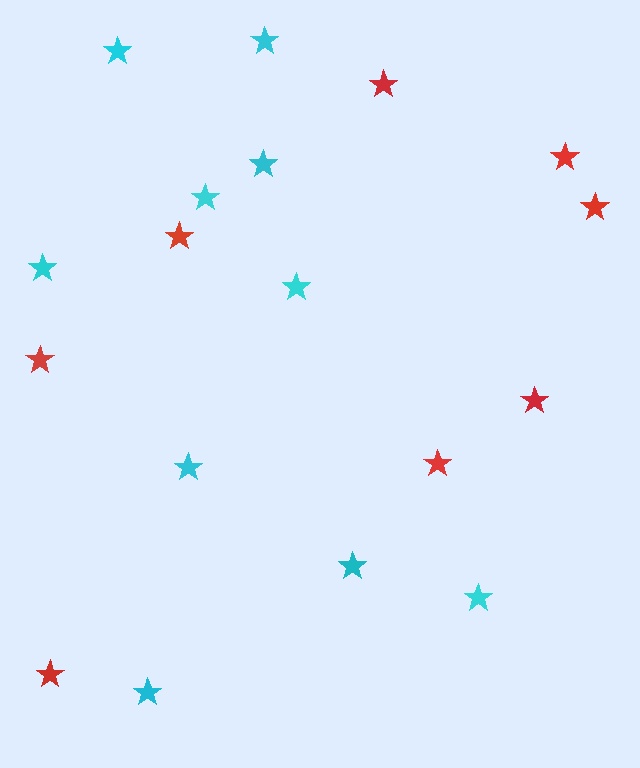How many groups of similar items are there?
There are 2 groups: one group of red stars (8) and one group of cyan stars (10).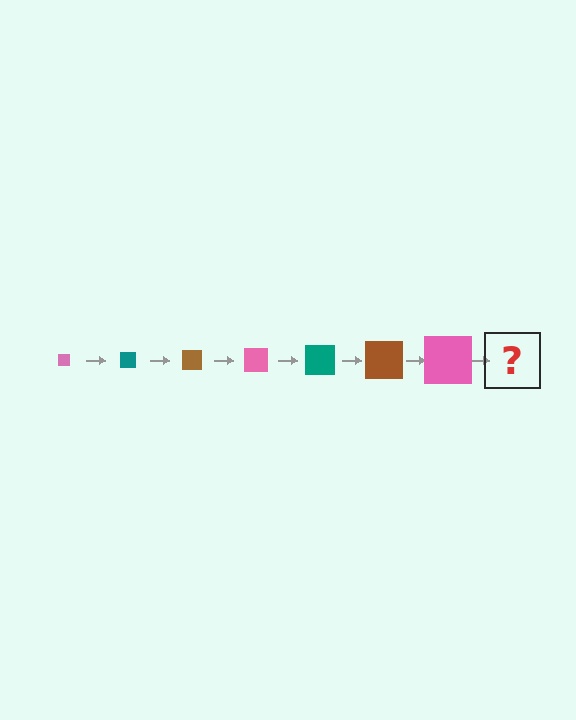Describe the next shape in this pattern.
It should be a teal square, larger than the previous one.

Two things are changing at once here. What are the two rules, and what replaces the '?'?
The two rules are that the square grows larger each step and the color cycles through pink, teal, and brown. The '?' should be a teal square, larger than the previous one.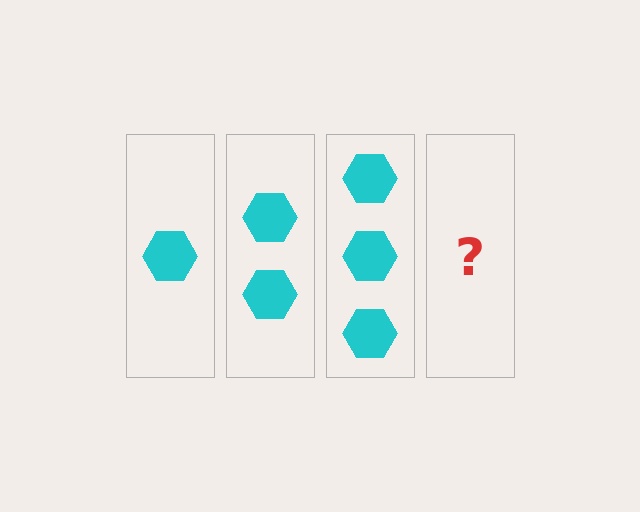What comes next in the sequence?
The next element should be 4 hexagons.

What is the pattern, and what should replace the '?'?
The pattern is that each step adds one more hexagon. The '?' should be 4 hexagons.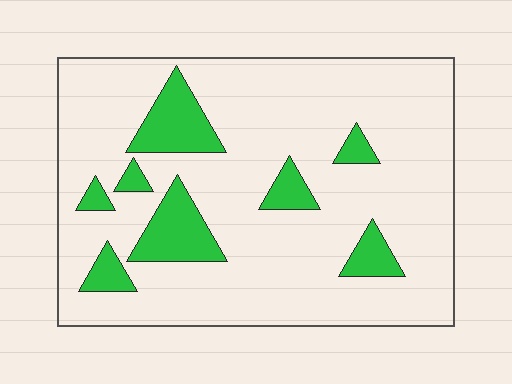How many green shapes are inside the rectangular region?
8.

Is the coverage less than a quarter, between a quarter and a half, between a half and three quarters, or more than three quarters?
Less than a quarter.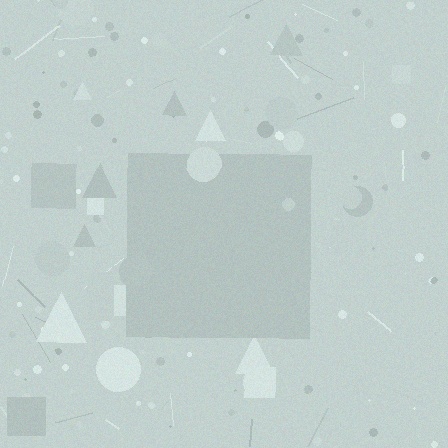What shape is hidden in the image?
A square is hidden in the image.